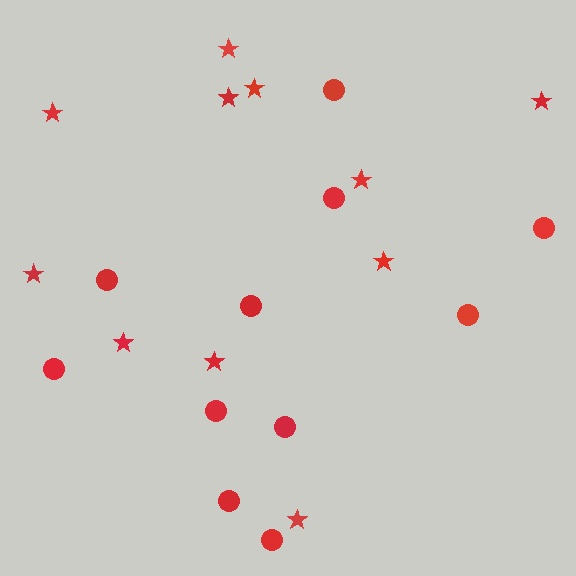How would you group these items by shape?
There are 2 groups: one group of circles (11) and one group of stars (11).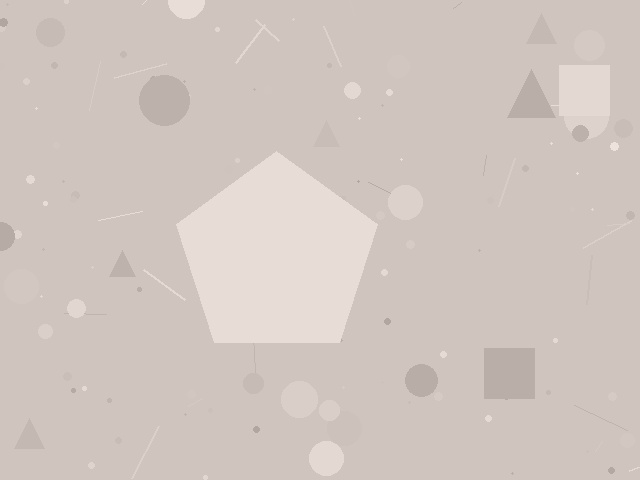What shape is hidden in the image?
A pentagon is hidden in the image.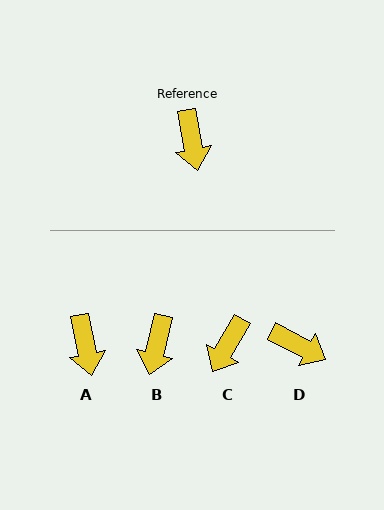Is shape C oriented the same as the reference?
No, it is off by about 41 degrees.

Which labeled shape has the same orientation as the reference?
A.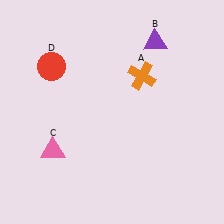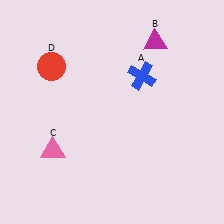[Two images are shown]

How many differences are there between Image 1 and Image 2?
There are 2 differences between the two images.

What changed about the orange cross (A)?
In Image 1, A is orange. In Image 2, it changed to blue.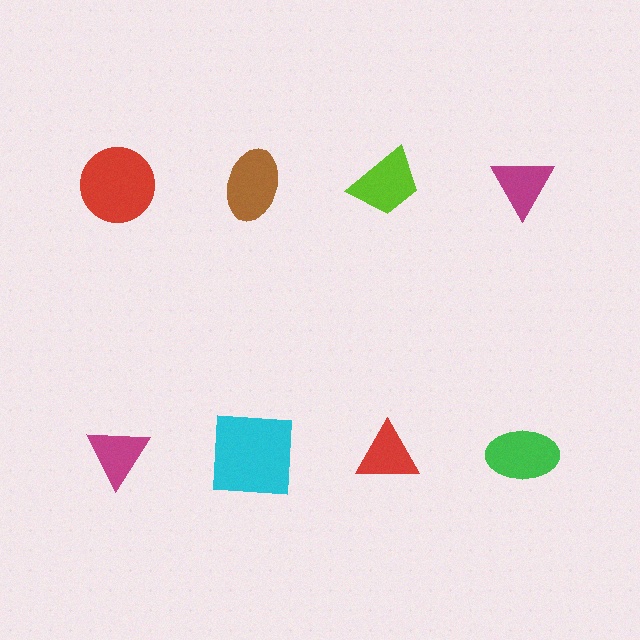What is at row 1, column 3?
A lime trapezoid.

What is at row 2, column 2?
A cyan square.